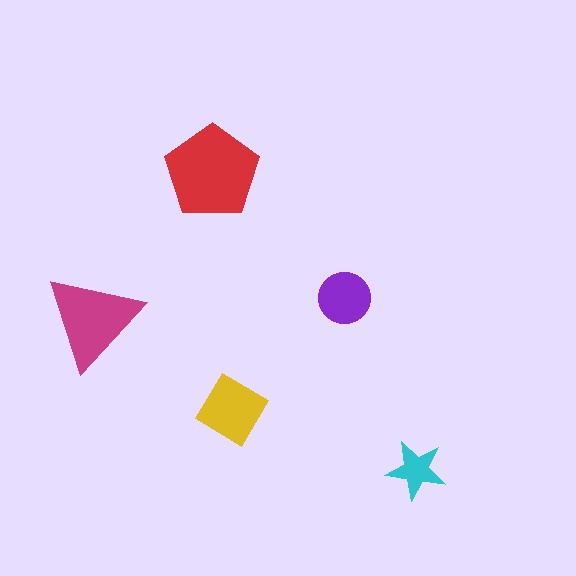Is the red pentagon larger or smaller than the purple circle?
Larger.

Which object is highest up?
The red pentagon is topmost.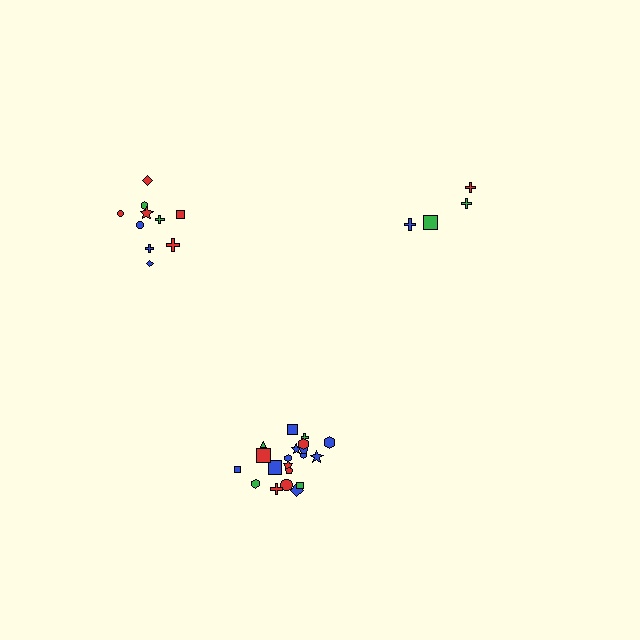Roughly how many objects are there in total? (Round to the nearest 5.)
Roughly 35 objects in total.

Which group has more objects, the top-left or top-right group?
The top-left group.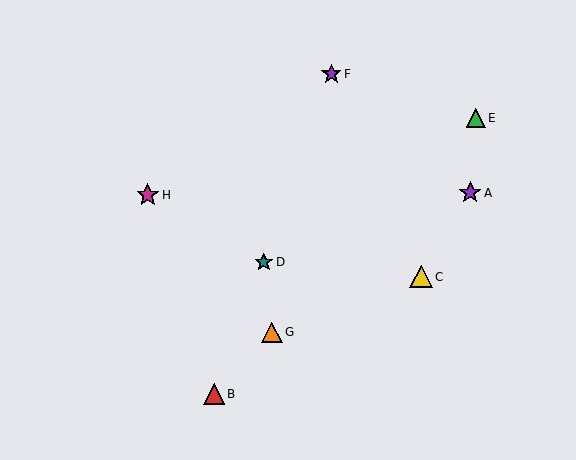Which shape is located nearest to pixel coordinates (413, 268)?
The yellow triangle (labeled C) at (421, 277) is nearest to that location.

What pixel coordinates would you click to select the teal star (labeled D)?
Click at (264, 262) to select the teal star D.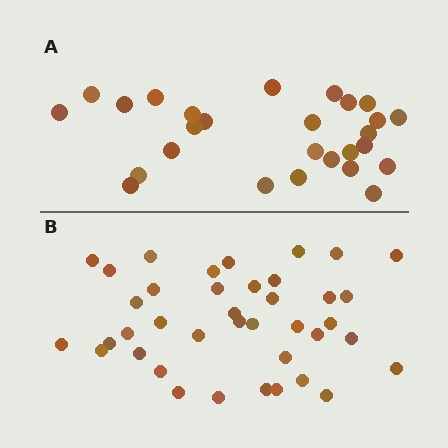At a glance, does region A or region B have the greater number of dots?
Region B (the bottom region) has more dots.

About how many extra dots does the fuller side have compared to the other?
Region B has roughly 12 or so more dots than region A.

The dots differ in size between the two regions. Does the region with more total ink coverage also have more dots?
No. Region A has more total ink coverage because its dots are larger, but region B actually contains more individual dots. Total area can be misleading — the number of items is what matters here.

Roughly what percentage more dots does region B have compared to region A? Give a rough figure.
About 45% more.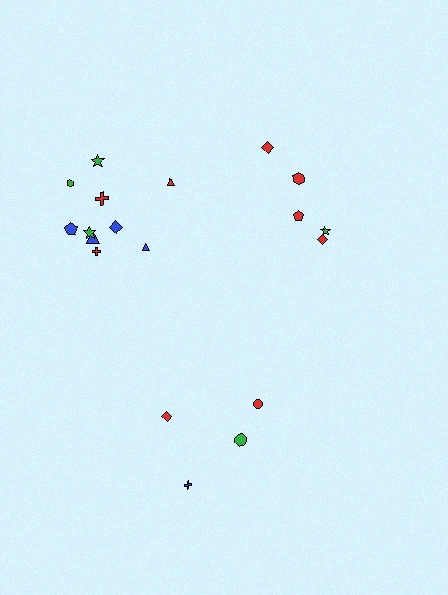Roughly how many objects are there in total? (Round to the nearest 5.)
Roughly 20 objects in total.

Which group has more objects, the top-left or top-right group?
The top-left group.